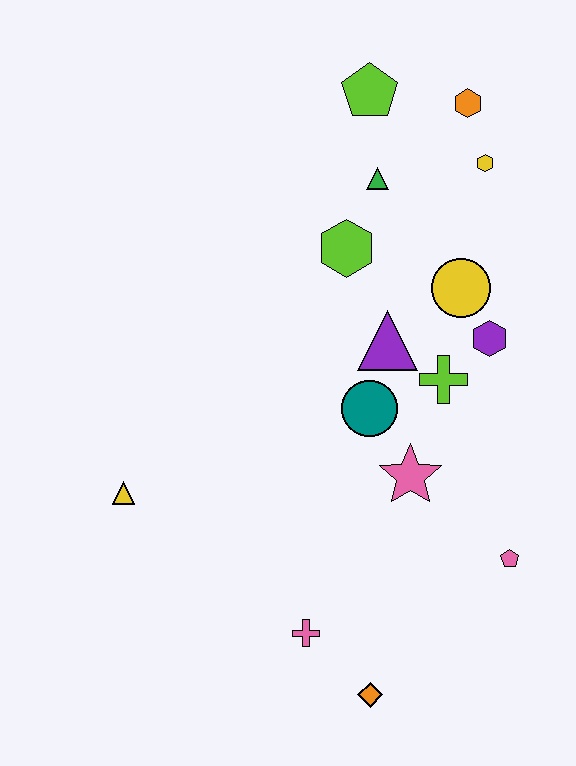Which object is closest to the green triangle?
The lime hexagon is closest to the green triangle.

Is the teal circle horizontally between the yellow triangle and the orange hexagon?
Yes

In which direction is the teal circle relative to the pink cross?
The teal circle is above the pink cross.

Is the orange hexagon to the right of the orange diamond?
Yes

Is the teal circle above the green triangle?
No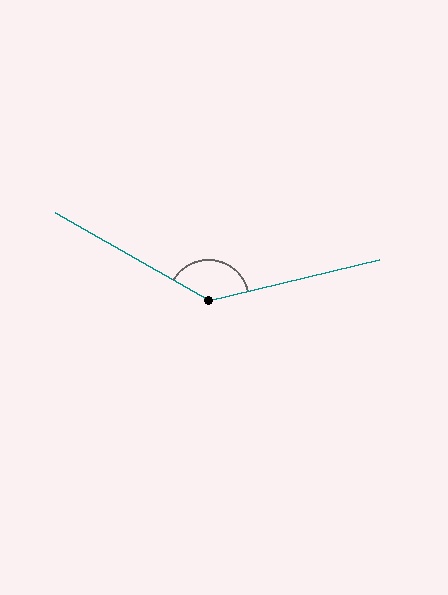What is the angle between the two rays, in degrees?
Approximately 137 degrees.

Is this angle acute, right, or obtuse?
It is obtuse.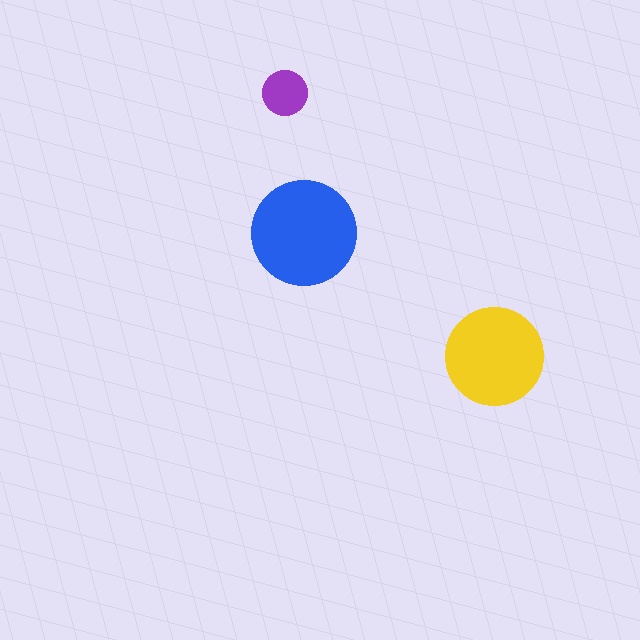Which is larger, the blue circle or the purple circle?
The blue one.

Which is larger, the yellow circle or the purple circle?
The yellow one.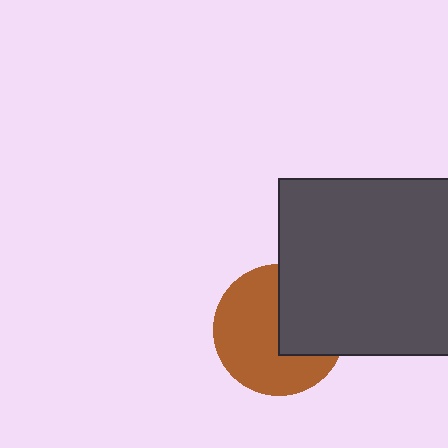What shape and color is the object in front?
The object in front is a dark gray square.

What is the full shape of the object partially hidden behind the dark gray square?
The partially hidden object is a brown circle.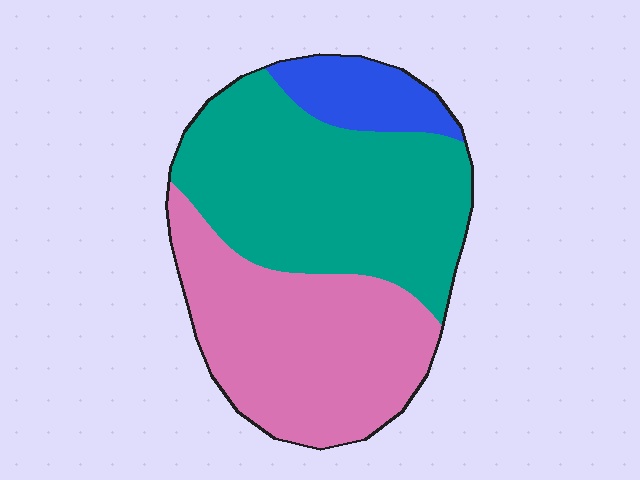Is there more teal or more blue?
Teal.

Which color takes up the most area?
Teal, at roughly 50%.